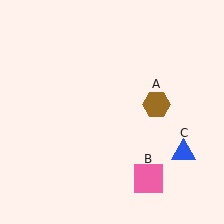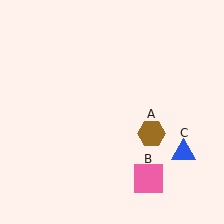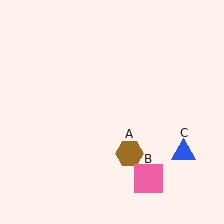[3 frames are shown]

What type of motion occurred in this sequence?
The brown hexagon (object A) rotated clockwise around the center of the scene.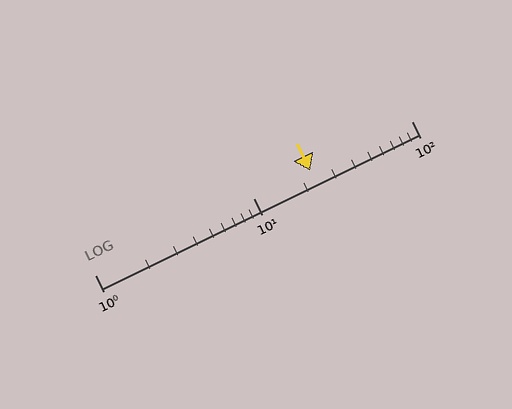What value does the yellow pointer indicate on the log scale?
The pointer indicates approximately 23.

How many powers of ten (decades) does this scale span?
The scale spans 2 decades, from 1 to 100.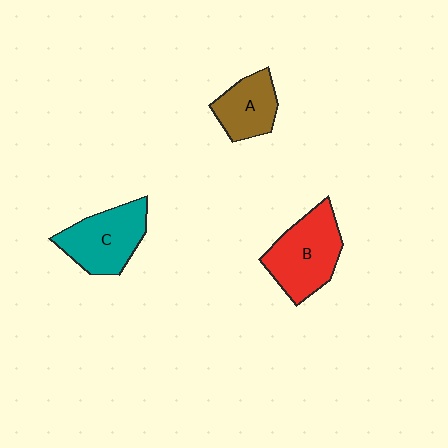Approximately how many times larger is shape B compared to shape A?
Approximately 1.5 times.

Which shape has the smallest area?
Shape A (brown).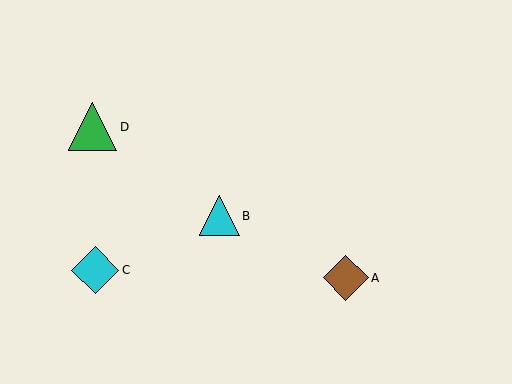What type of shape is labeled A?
Shape A is a brown diamond.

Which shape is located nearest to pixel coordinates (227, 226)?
The cyan triangle (labeled B) at (219, 216) is nearest to that location.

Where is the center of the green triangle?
The center of the green triangle is at (92, 127).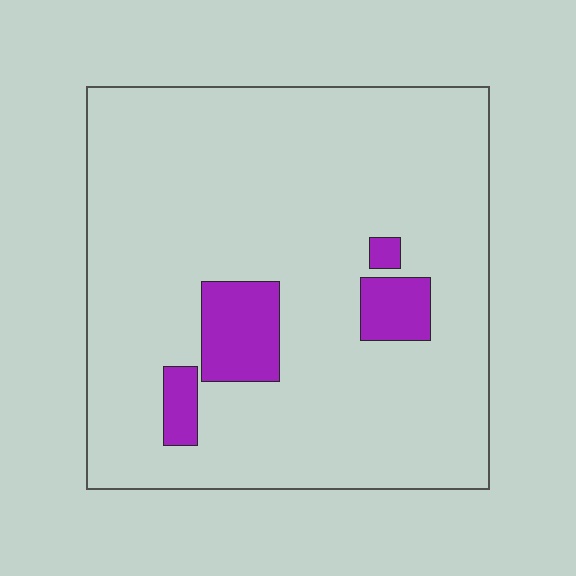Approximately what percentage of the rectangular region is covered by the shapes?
Approximately 10%.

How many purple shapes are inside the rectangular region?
4.